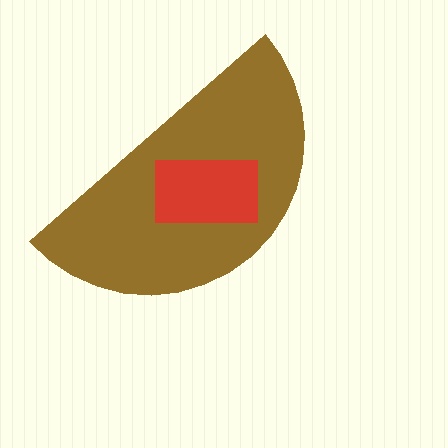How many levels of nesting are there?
2.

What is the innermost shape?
The red rectangle.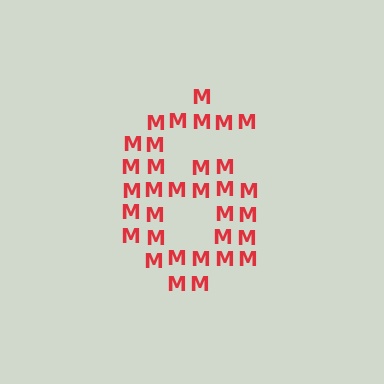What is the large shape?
The large shape is the digit 6.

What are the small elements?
The small elements are letter M's.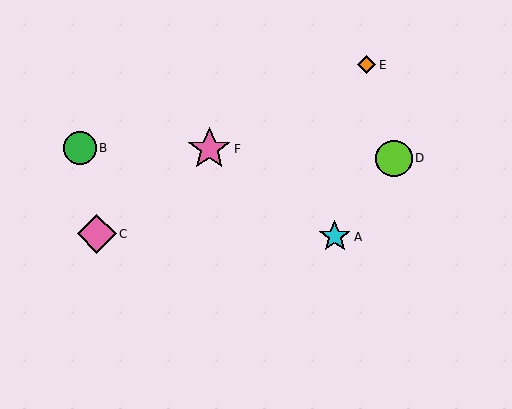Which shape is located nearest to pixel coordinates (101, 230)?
The pink diamond (labeled C) at (97, 234) is nearest to that location.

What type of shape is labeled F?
Shape F is a pink star.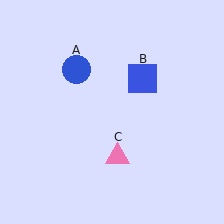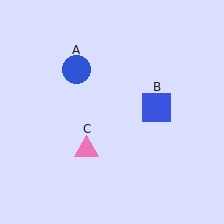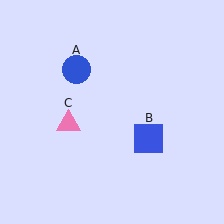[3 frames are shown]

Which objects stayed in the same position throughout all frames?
Blue circle (object A) remained stationary.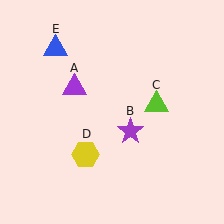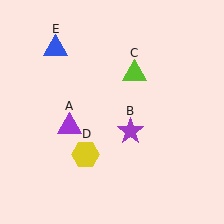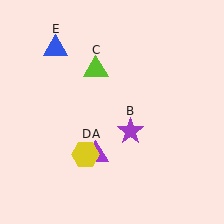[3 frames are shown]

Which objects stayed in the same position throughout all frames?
Purple star (object B) and yellow hexagon (object D) and blue triangle (object E) remained stationary.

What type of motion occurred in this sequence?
The purple triangle (object A), lime triangle (object C) rotated counterclockwise around the center of the scene.